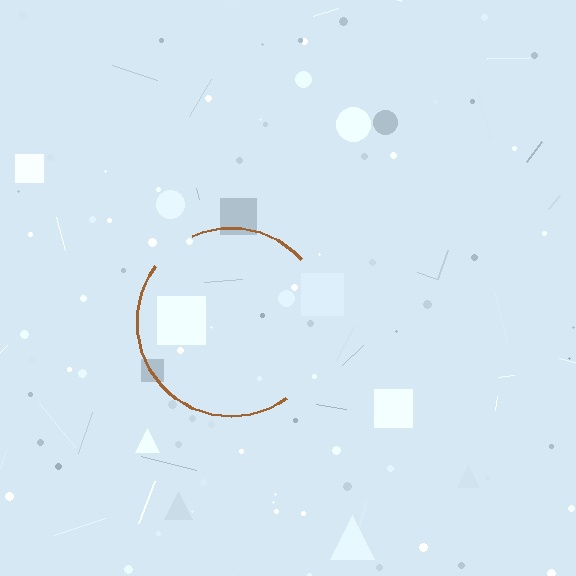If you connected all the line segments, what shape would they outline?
They would outline a circle.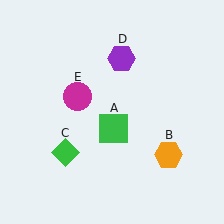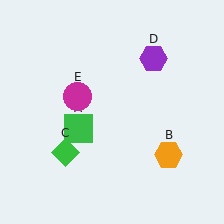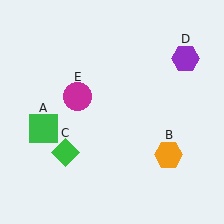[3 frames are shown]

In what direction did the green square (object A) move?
The green square (object A) moved left.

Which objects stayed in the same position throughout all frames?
Orange hexagon (object B) and green diamond (object C) and magenta circle (object E) remained stationary.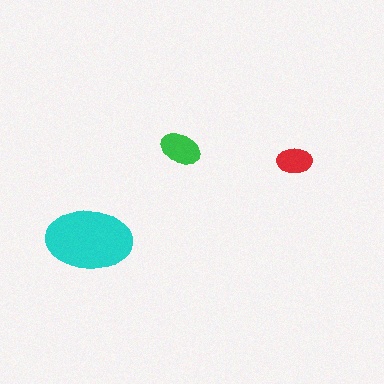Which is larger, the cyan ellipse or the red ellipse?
The cyan one.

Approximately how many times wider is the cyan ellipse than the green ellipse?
About 2 times wider.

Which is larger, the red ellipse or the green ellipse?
The green one.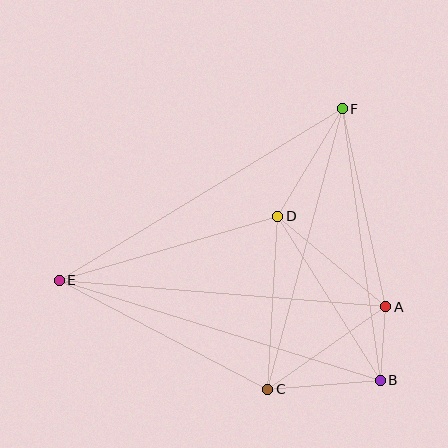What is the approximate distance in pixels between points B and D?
The distance between B and D is approximately 193 pixels.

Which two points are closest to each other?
Points A and B are closest to each other.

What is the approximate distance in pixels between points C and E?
The distance between C and E is approximately 235 pixels.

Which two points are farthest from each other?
Points B and E are farthest from each other.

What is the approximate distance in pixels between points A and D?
The distance between A and D is approximately 141 pixels.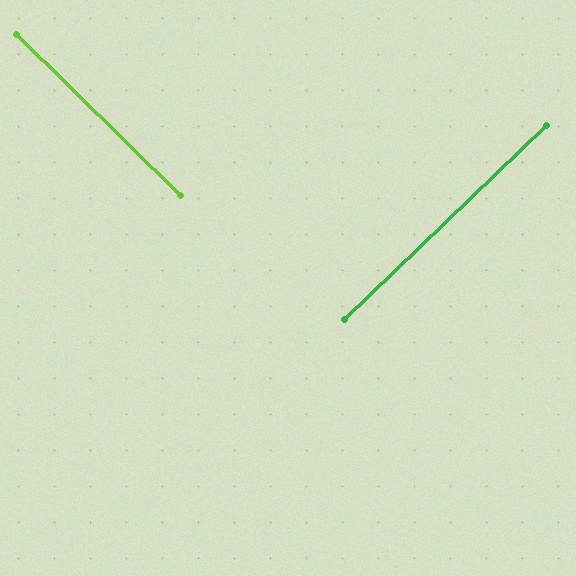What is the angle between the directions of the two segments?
Approximately 88 degrees.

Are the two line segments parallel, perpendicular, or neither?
Perpendicular — they meet at approximately 88°.